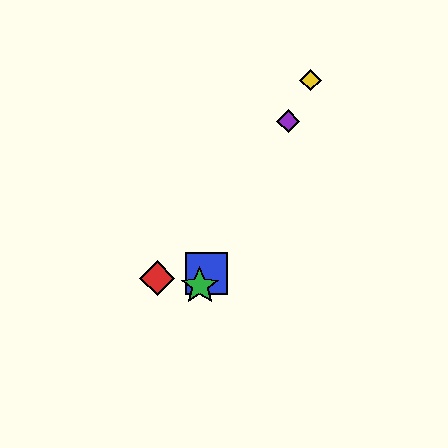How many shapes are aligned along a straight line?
4 shapes (the blue square, the green star, the yellow diamond, the purple diamond) are aligned along a straight line.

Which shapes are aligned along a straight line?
The blue square, the green star, the yellow diamond, the purple diamond are aligned along a straight line.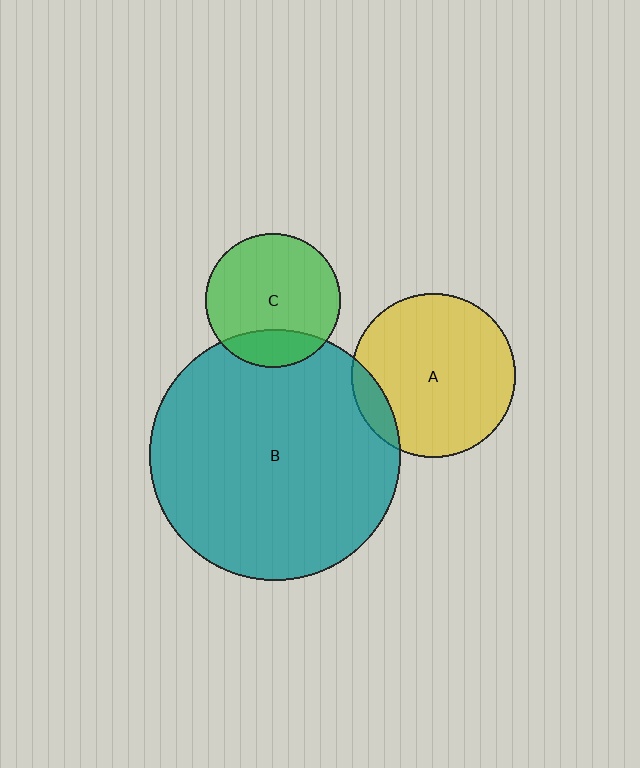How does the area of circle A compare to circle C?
Approximately 1.5 times.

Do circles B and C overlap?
Yes.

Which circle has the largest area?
Circle B (teal).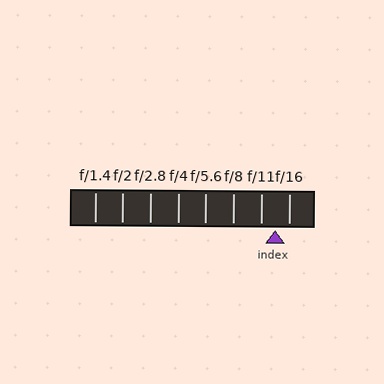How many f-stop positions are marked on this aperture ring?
There are 8 f-stop positions marked.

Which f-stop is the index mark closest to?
The index mark is closest to f/16.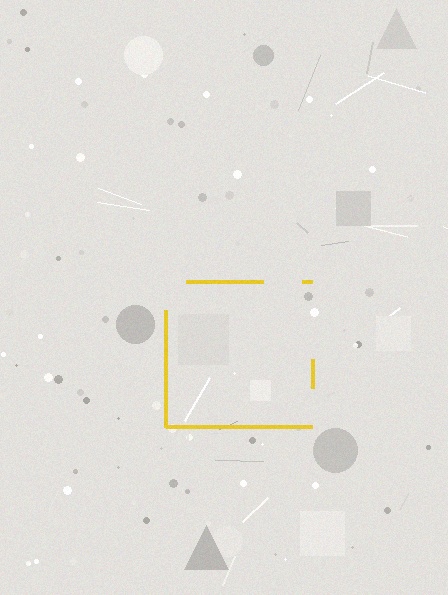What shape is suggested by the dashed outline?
The dashed outline suggests a square.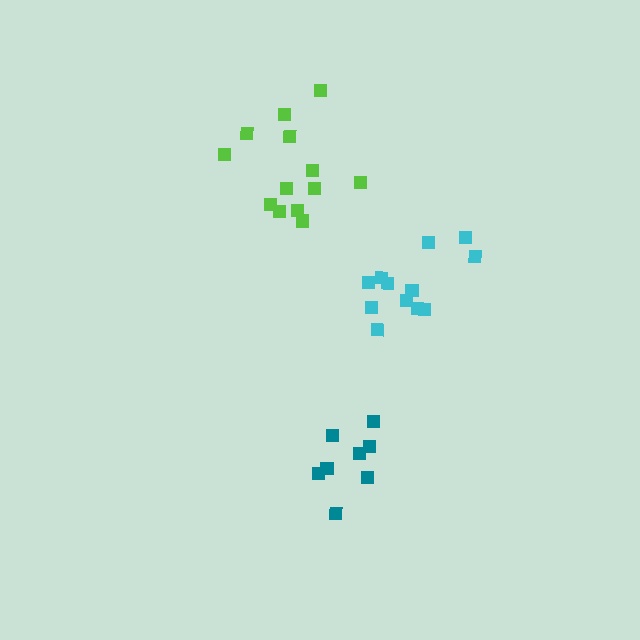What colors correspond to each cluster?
The clusters are colored: teal, lime, cyan.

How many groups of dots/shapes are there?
There are 3 groups.